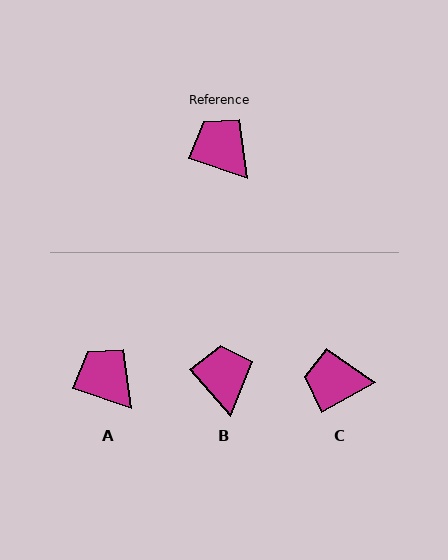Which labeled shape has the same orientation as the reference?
A.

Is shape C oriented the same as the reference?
No, it is off by about 47 degrees.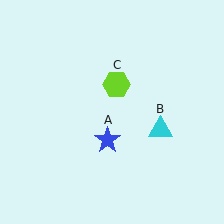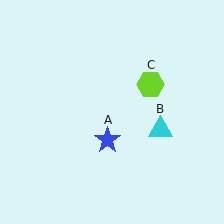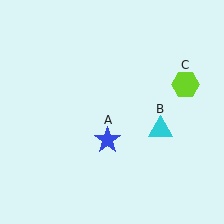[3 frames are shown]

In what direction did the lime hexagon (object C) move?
The lime hexagon (object C) moved right.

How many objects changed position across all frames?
1 object changed position: lime hexagon (object C).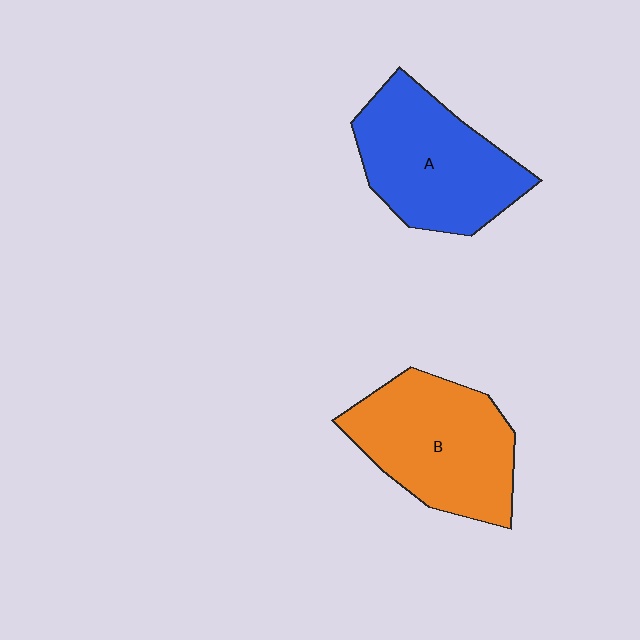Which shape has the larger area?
Shape B (orange).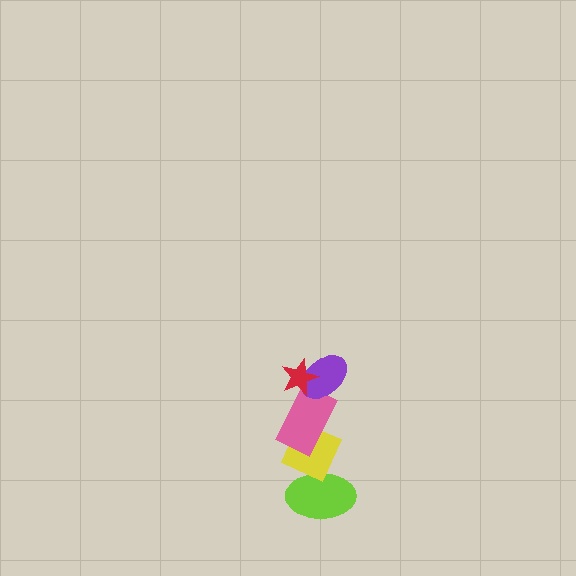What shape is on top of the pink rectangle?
The purple ellipse is on top of the pink rectangle.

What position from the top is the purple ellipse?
The purple ellipse is 2nd from the top.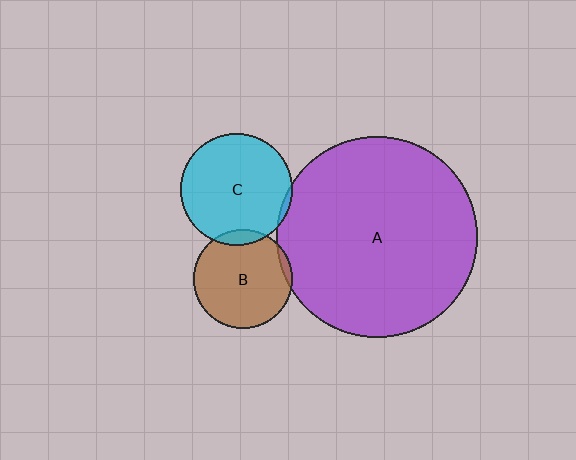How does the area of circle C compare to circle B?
Approximately 1.3 times.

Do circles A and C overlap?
Yes.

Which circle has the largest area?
Circle A (purple).